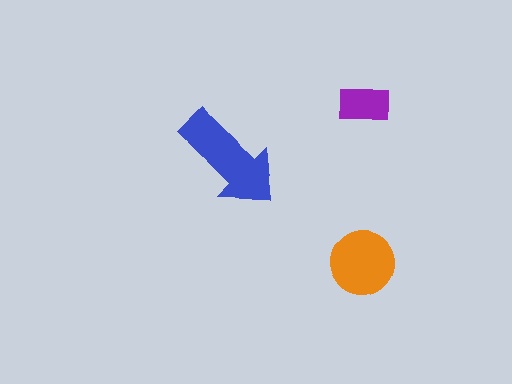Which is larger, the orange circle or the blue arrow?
The blue arrow.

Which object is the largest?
The blue arrow.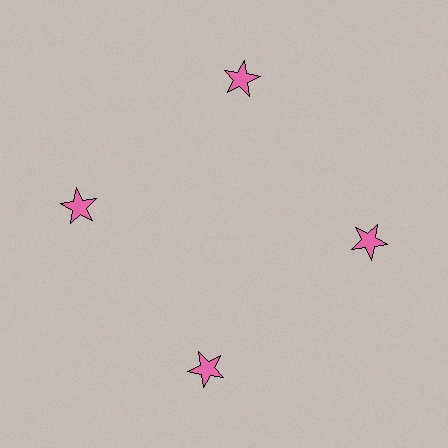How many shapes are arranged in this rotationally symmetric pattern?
There are 4 shapes, arranged in 4 groups of 1.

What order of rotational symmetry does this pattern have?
This pattern has 4-fold rotational symmetry.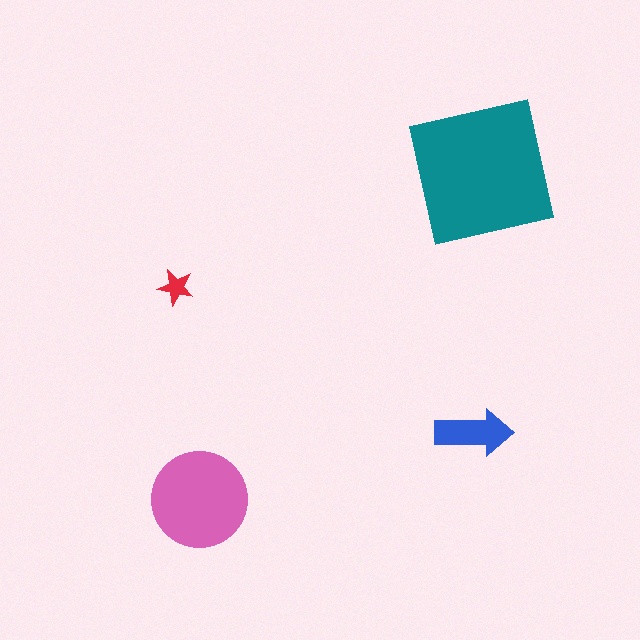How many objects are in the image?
There are 4 objects in the image.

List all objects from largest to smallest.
The teal square, the pink circle, the blue arrow, the red star.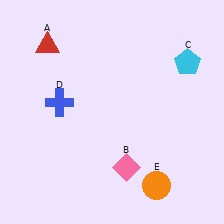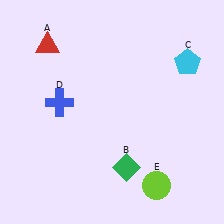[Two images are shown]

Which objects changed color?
B changed from pink to green. E changed from orange to lime.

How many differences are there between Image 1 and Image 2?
There are 2 differences between the two images.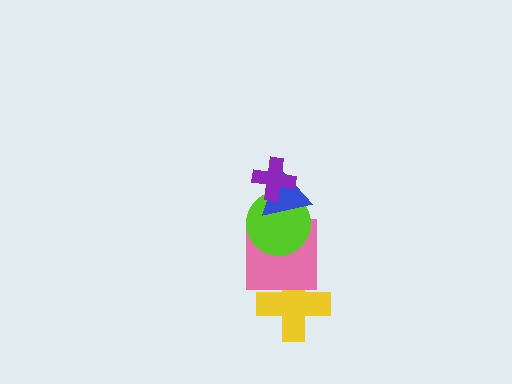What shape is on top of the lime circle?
The blue triangle is on top of the lime circle.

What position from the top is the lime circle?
The lime circle is 3rd from the top.